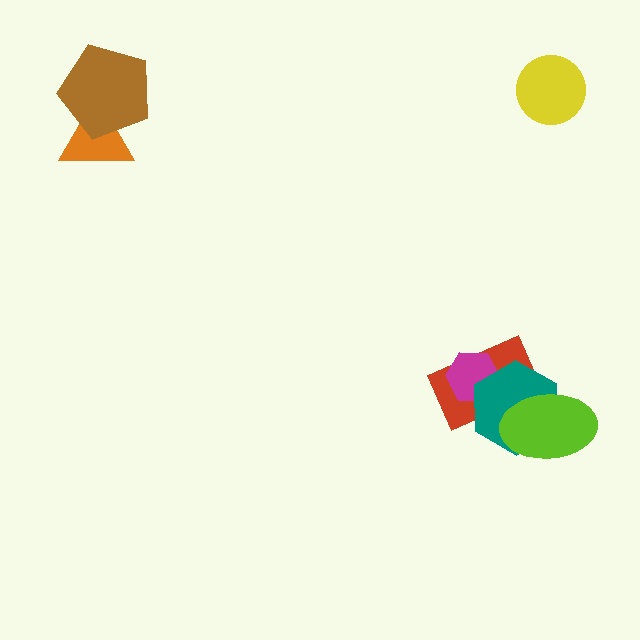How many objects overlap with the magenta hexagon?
2 objects overlap with the magenta hexagon.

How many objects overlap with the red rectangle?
3 objects overlap with the red rectangle.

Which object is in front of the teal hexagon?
The lime ellipse is in front of the teal hexagon.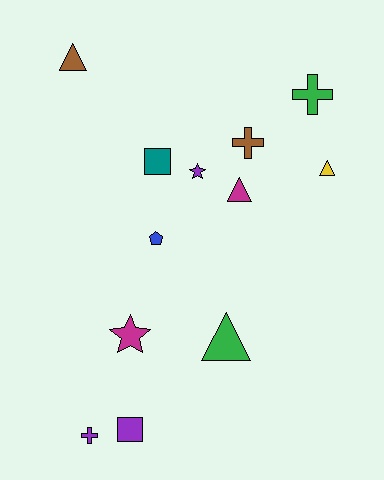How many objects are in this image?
There are 12 objects.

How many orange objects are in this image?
There are no orange objects.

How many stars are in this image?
There are 2 stars.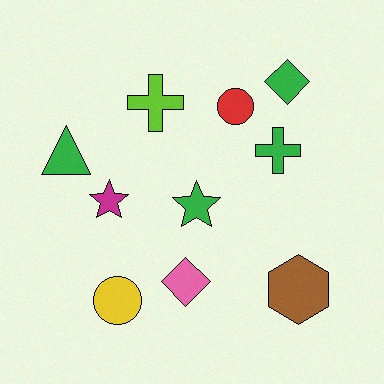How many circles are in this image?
There are 2 circles.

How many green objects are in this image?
There are 4 green objects.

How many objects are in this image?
There are 10 objects.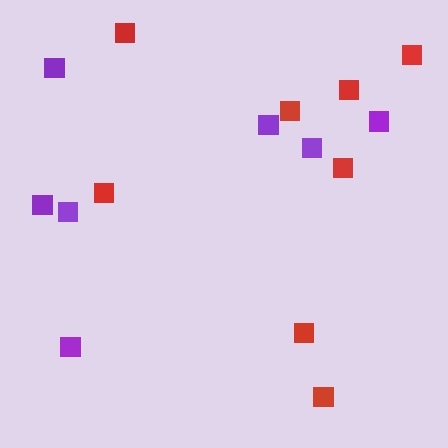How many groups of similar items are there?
There are 2 groups: one group of red squares (8) and one group of purple squares (7).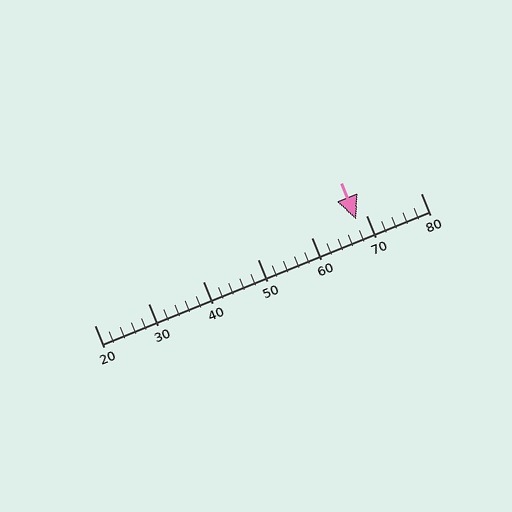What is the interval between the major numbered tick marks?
The major tick marks are spaced 10 units apart.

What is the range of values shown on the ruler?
The ruler shows values from 20 to 80.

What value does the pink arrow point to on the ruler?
The pink arrow points to approximately 68.